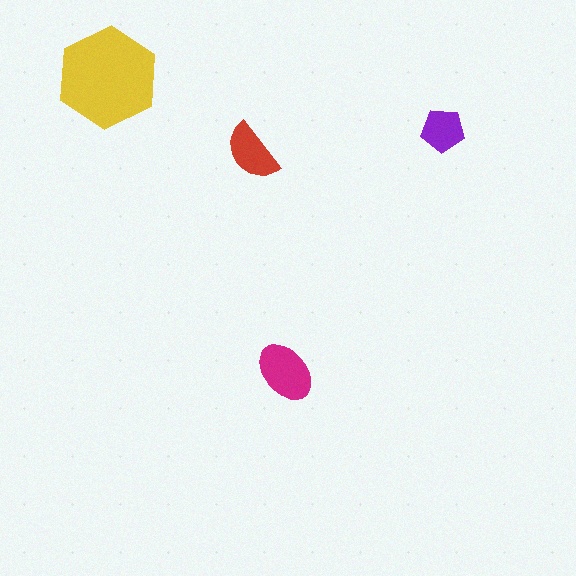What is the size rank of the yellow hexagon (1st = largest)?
1st.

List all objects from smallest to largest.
The purple pentagon, the red semicircle, the magenta ellipse, the yellow hexagon.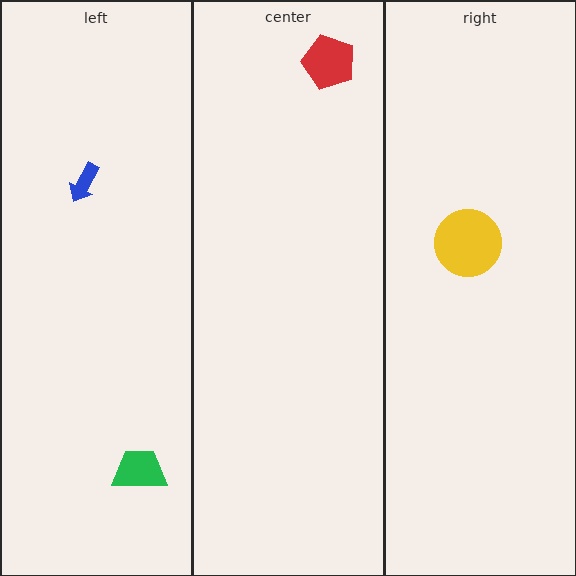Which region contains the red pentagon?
The center region.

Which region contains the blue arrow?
The left region.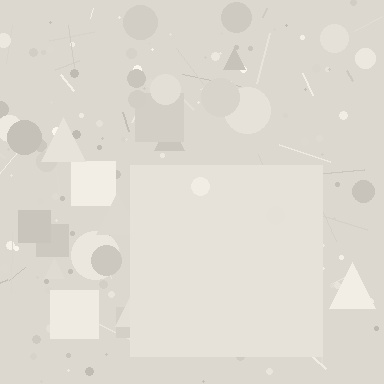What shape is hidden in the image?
A square is hidden in the image.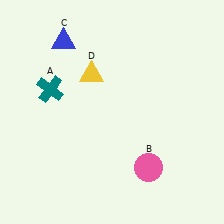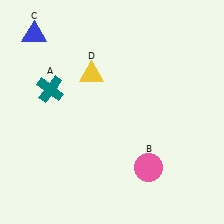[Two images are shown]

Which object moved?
The blue triangle (C) moved left.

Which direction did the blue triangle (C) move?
The blue triangle (C) moved left.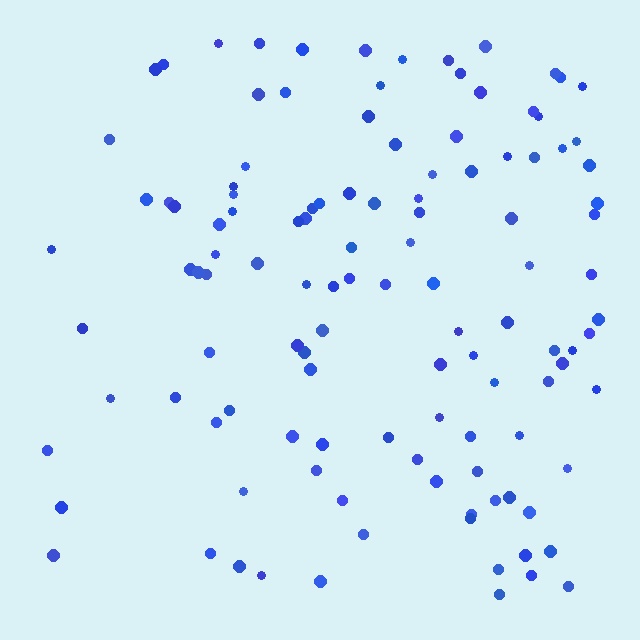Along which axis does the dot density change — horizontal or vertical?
Horizontal.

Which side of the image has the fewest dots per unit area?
The left.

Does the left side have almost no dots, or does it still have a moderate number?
Still a moderate number, just noticeably fewer than the right.